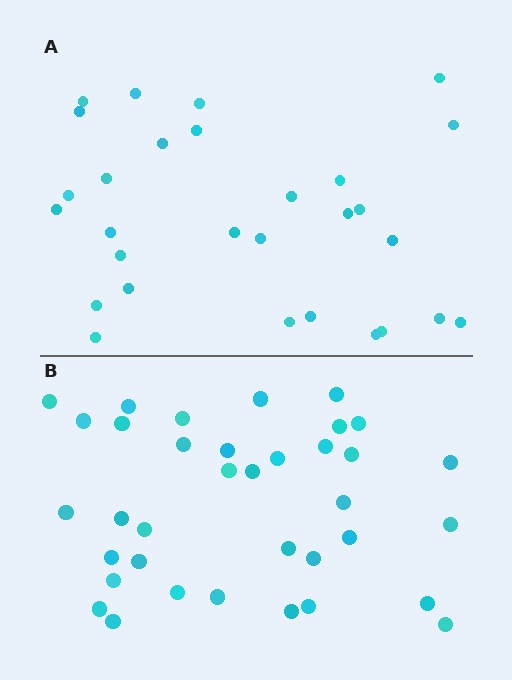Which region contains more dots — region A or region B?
Region B (the bottom region) has more dots.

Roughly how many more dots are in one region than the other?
Region B has roughly 8 or so more dots than region A.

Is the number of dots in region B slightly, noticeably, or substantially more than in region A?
Region B has only slightly more — the two regions are fairly close. The ratio is roughly 1.2 to 1.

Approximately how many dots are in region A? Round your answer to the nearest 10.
About 30 dots. (The exact count is 29, which rounds to 30.)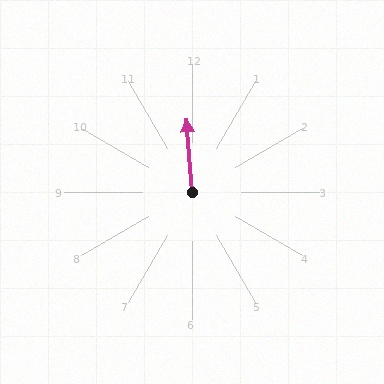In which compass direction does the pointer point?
North.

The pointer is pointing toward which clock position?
Roughly 12 o'clock.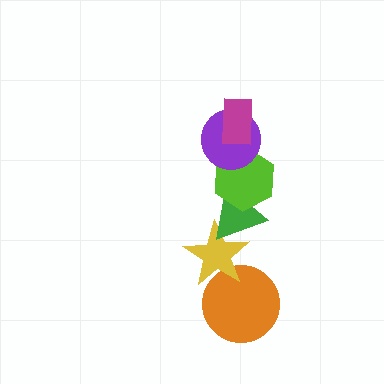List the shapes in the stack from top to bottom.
From top to bottom: the magenta rectangle, the purple circle, the lime hexagon, the green triangle, the yellow star, the orange circle.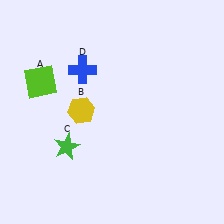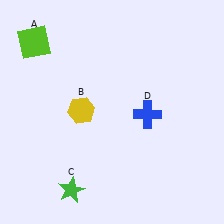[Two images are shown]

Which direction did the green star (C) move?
The green star (C) moved down.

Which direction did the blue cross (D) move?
The blue cross (D) moved right.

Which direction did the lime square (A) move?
The lime square (A) moved up.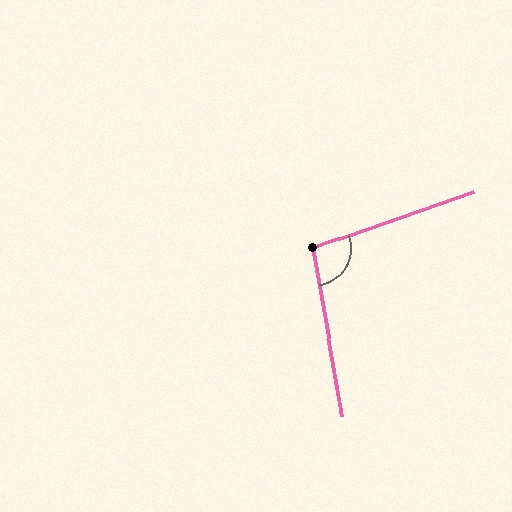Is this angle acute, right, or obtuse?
It is obtuse.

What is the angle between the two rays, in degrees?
Approximately 99 degrees.